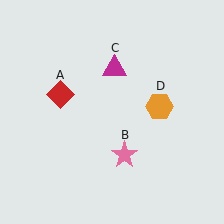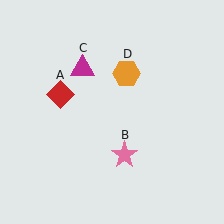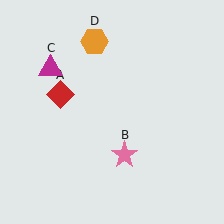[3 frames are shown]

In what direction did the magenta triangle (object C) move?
The magenta triangle (object C) moved left.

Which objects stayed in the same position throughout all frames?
Red diamond (object A) and pink star (object B) remained stationary.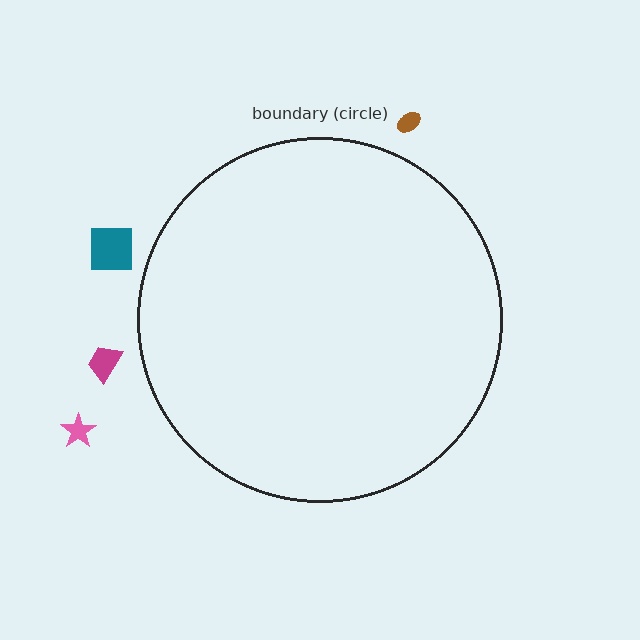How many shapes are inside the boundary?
0 inside, 4 outside.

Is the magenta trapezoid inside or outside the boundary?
Outside.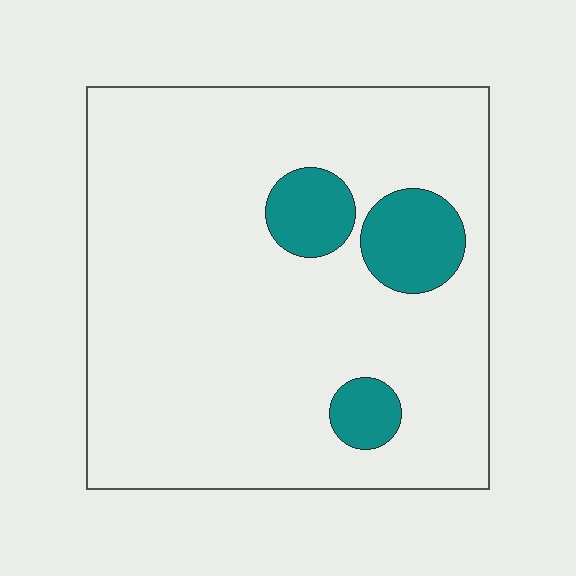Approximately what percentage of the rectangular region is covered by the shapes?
Approximately 10%.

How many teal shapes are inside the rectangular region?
3.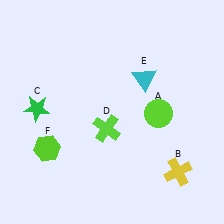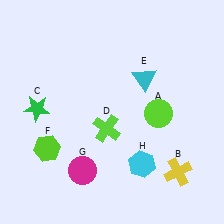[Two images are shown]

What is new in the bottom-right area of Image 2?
A cyan hexagon (H) was added in the bottom-right area of Image 2.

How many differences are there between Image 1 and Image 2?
There are 2 differences between the two images.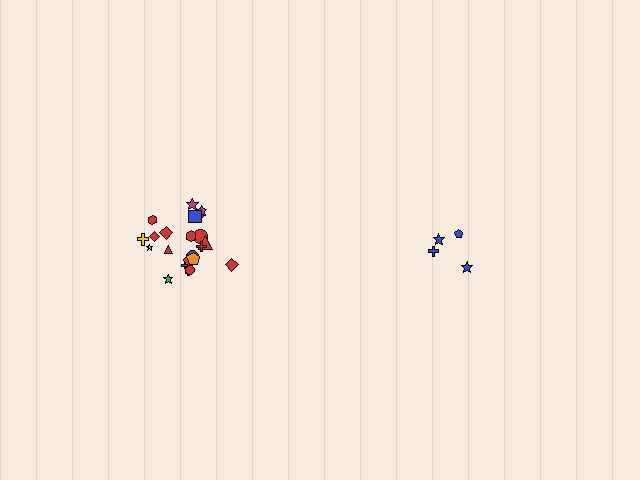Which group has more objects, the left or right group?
The left group.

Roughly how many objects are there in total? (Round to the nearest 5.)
Roughly 25 objects in total.